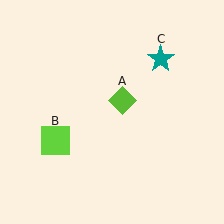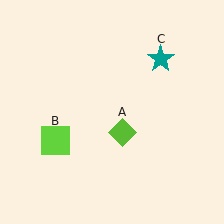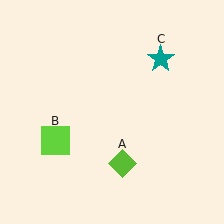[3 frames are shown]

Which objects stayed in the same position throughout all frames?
Lime square (object B) and teal star (object C) remained stationary.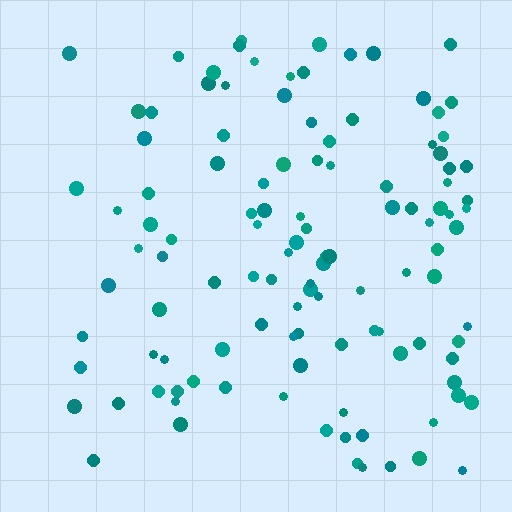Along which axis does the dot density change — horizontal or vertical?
Horizontal.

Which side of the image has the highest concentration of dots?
The right.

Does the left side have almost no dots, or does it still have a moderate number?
Still a moderate number, just noticeably fewer than the right.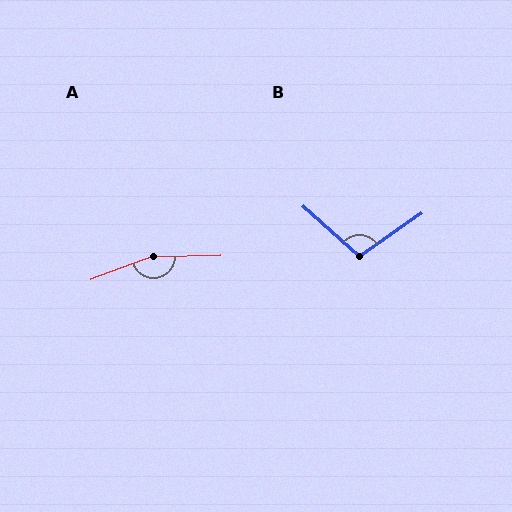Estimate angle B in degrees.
Approximately 103 degrees.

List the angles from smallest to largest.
B (103°), A (161°).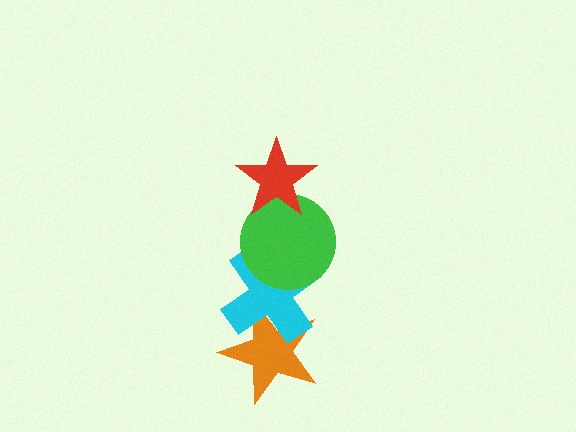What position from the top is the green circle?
The green circle is 2nd from the top.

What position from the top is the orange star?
The orange star is 4th from the top.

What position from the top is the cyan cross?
The cyan cross is 3rd from the top.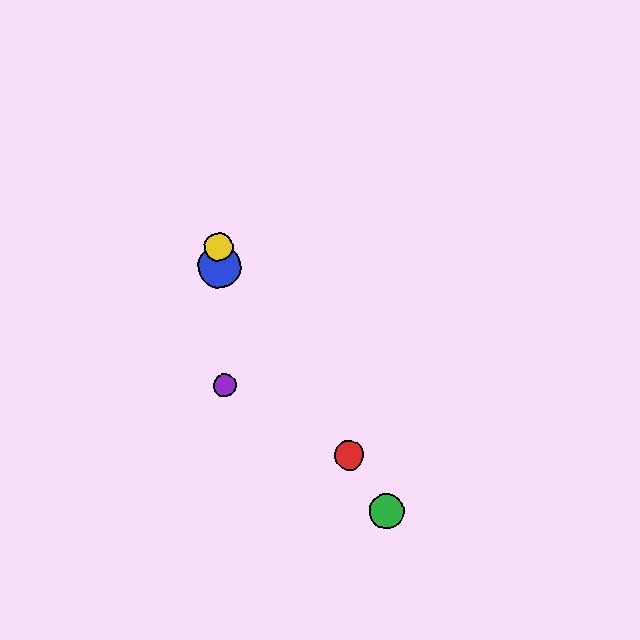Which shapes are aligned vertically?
The blue circle, the yellow circle, the purple circle are aligned vertically.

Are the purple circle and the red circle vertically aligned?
No, the purple circle is at x≈225 and the red circle is at x≈349.